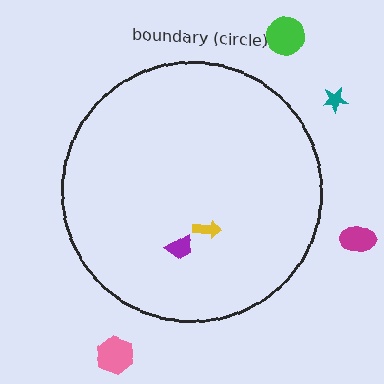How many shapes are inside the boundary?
2 inside, 4 outside.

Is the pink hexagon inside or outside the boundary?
Outside.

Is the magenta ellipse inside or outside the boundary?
Outside.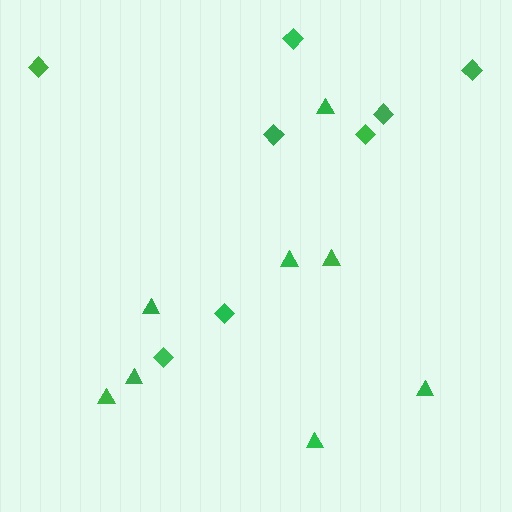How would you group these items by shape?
There are 2 groups: one group of triangles (8) and one group of diamonds (8).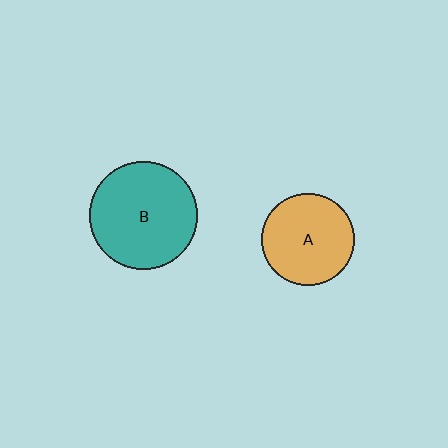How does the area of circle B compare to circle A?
Approximately 1.4 times.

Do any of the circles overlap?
No, none of the circles overlap.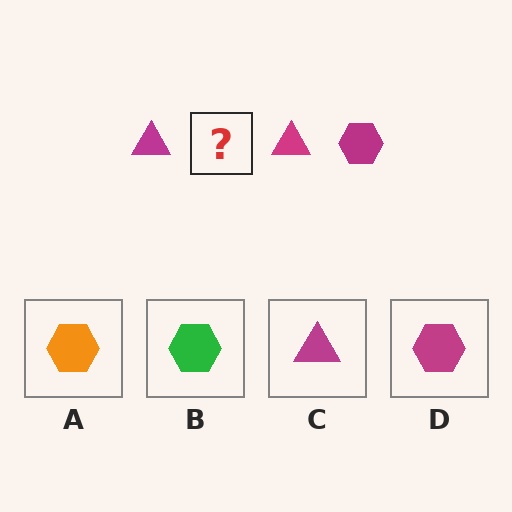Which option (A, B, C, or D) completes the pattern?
D.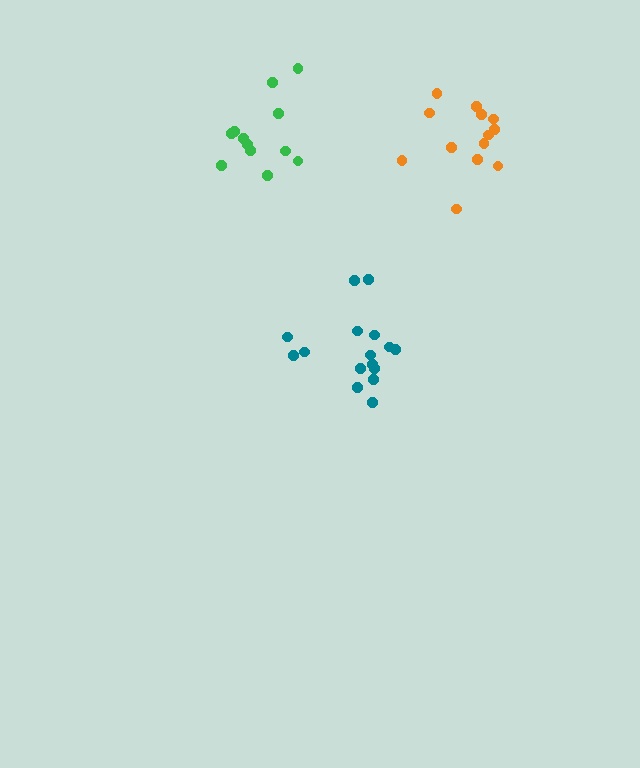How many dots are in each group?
Group 1: 16 dots, Group 2: 13 dots, Group 3: 12 dots (41 total).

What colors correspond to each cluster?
The clusters are colored: teal, orange, green.